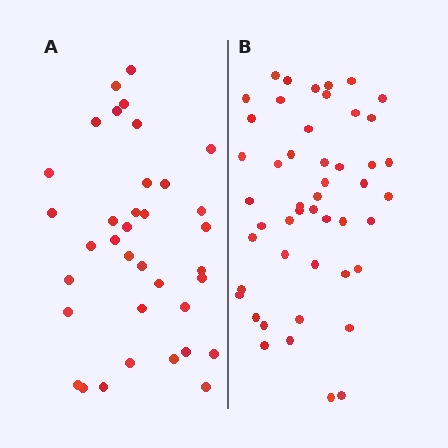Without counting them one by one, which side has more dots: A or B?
Region B (the right region) has more dots.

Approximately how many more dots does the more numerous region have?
Region B has roughly 12 or so more dots than region A.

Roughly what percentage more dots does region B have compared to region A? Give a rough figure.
About 35% more.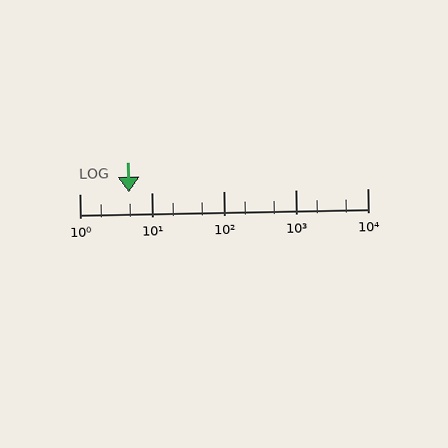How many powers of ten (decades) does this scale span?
The scale spans 4 decades, from 1 to 10000.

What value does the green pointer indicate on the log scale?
The pointer indicates approximately 4.9.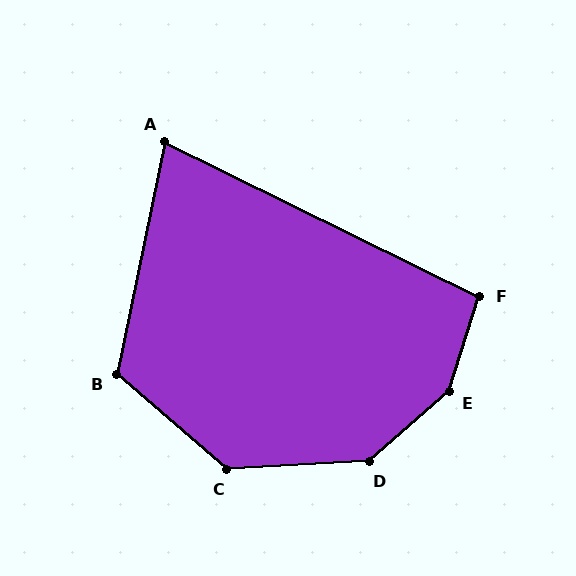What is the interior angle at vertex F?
Approximately 99 degrees (obtuse).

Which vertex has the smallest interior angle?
A, at approximately 75 degrees.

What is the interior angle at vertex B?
Approximately 120 degrees (obtuse).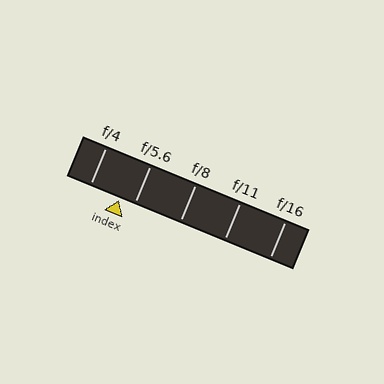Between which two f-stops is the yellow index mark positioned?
The index mark is between f/4 and f/5.6.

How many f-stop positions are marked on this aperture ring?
There are 5 f-stop positions marked.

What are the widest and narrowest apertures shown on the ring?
The widest aperture shown is f/4 and the narrowest is f/16.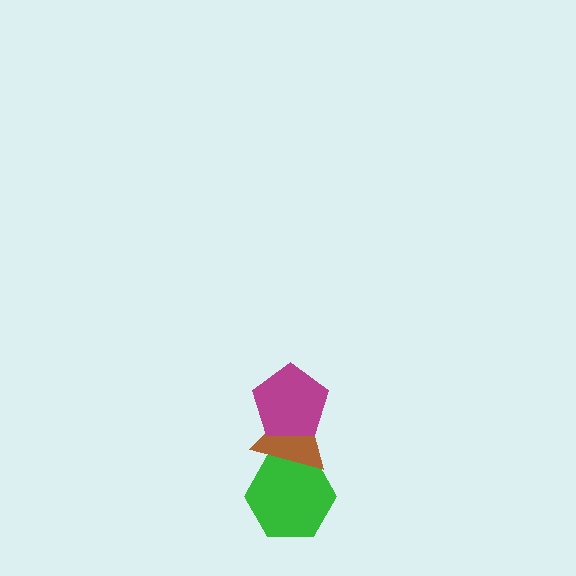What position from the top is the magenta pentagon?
The magenta pentagon is 1st from the top.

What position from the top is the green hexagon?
The green hexagon is 3rd from the top.